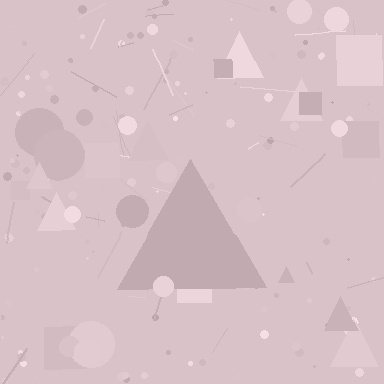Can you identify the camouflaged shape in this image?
The camouflaged shape is a triangle.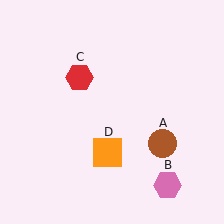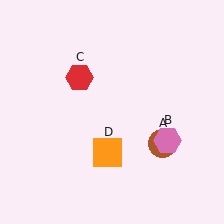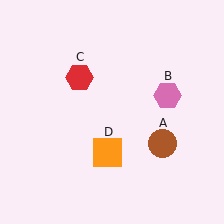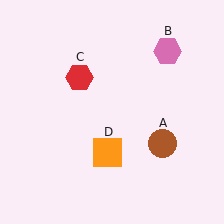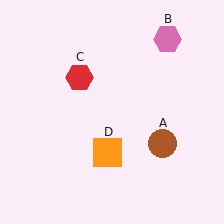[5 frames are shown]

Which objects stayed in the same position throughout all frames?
Brown circle (object A) and red hexagon (object C) and orange square (object D) remained stationary.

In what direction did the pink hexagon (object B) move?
The pink hexagon (object B) moved up.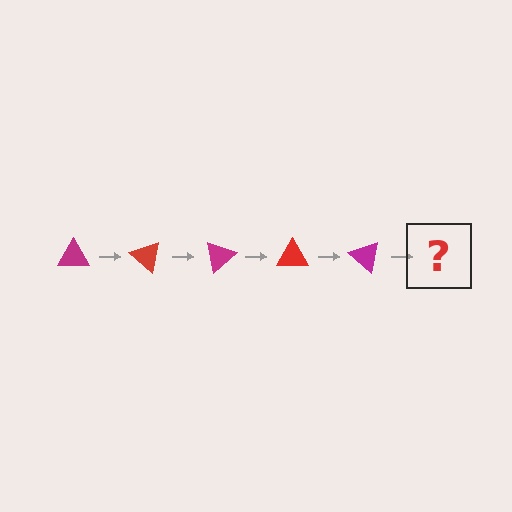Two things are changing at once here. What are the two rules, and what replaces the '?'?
The two rules are that it rotates 40 degrees each step and the color cycles through magenta and red. The '?' should be a red triangle, rotated 200 degrees from the start.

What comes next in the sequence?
The next element should be a red triangle, rotated 200 degrees from the start.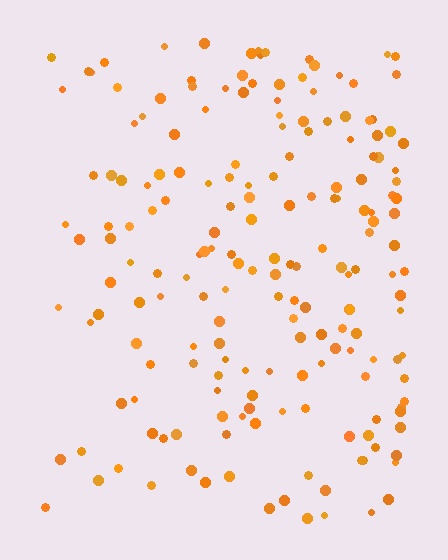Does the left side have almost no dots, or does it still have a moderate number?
Still a moderate number, just noticeably fewer than the right.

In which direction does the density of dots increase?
From left to right, with the right side densest.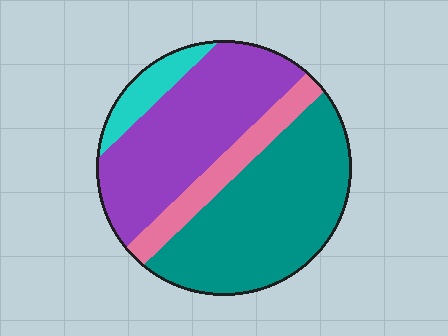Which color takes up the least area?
Cyan, at roughly 10%.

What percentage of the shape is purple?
Purple takes up between a third and a half of the shape.